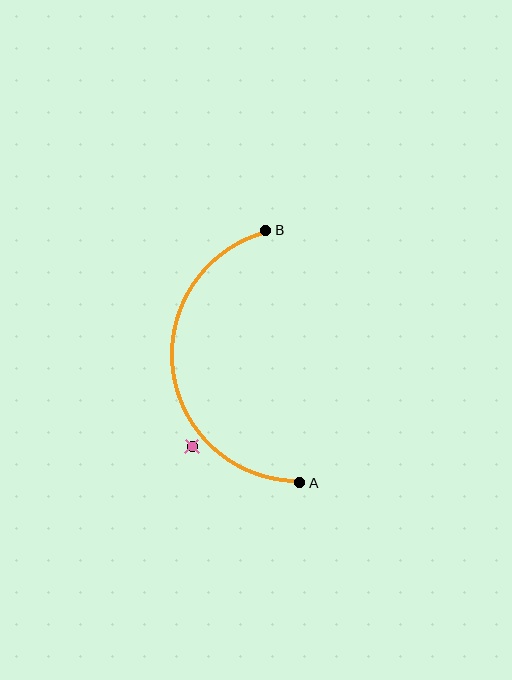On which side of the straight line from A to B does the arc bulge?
The arc bulges to the left of the straight line connecting A and B.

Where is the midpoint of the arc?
The arc midpoint is the point on the curve farthest from the straight line joining A and B. It sits to the left of that line.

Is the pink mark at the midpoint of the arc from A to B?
No — the pink mark does not lie on the arc at all. It sits slightly outside the curve.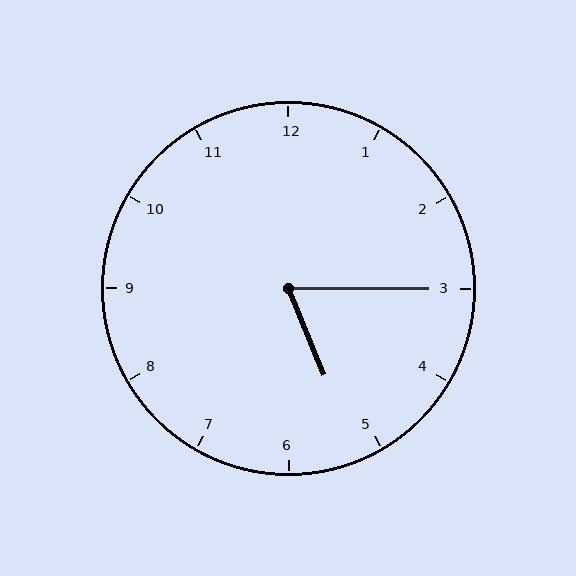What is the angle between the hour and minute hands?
Approximately 68 degrees.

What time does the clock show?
5:15.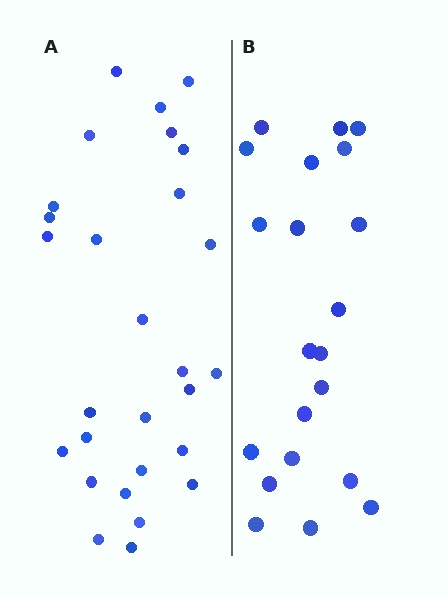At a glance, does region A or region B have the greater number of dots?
Region A (the left region) has more dots.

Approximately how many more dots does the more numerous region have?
Region A has roughly 8 or so more dots than region B.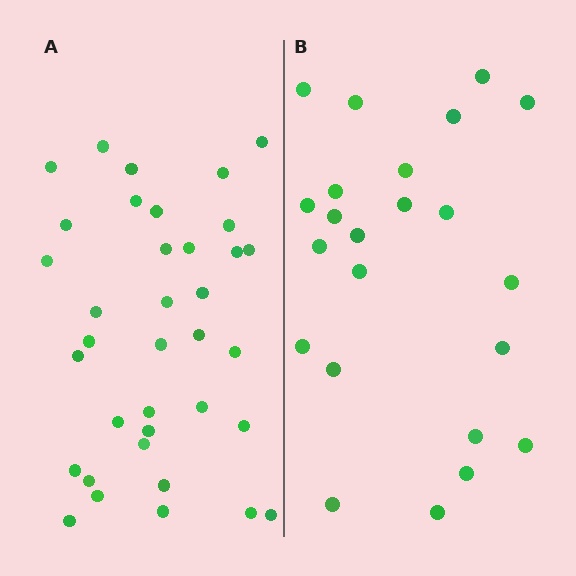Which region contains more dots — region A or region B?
Region A (the left region) has more dots.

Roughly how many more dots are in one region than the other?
Region A has approximately 15 more dots than region B.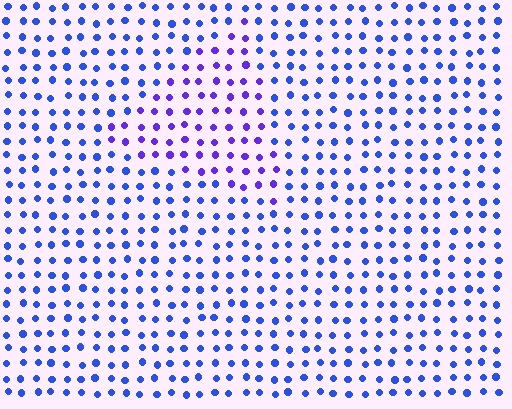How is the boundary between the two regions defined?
The boundary is defined purely by a slight shift in hue (about 32 degrees). Spacing, size, and orientation are identical on both sides.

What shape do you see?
I see a triangle.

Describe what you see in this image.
The image is filled with small blue elements in a uniform arrangement. A triangle-shaped region is visible where the elements are tinted to a slightly different hue, forming a subtle color boundary.